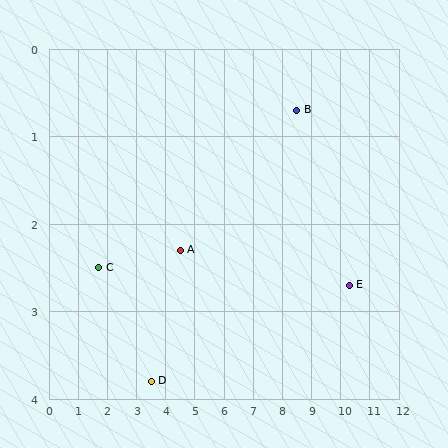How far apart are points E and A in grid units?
Points E and A are about 5.8 grid units apart.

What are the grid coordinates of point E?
Point E is at approximately (10.3, 2.7).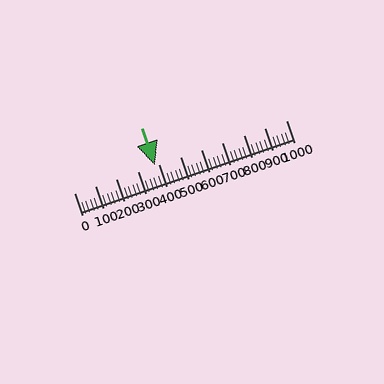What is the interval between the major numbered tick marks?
The major tick marks are spaced 100 units apart.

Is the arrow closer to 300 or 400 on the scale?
The arrow is closer to 400.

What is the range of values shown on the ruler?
The ruler shows values from 0 to 1000.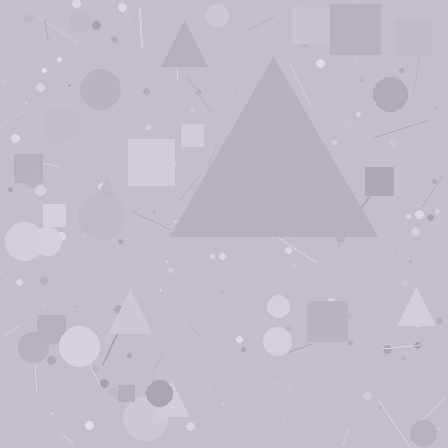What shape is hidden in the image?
A triangle is hidden in the image.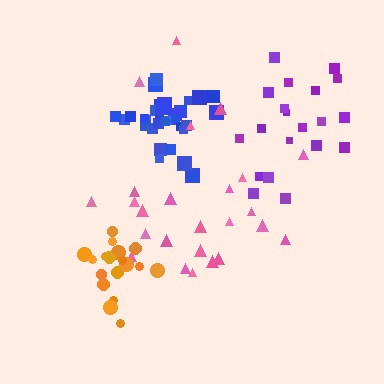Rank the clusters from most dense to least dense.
blue, orange, purple, pink.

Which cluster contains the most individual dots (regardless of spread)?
Blue (35).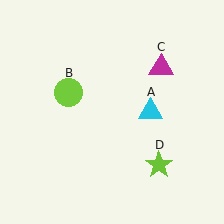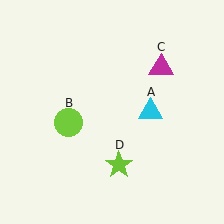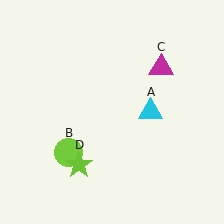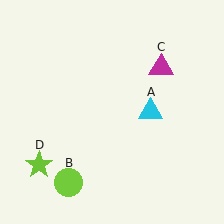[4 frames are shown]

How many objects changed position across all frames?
2 objects changed position: lime circle (object B), lime star (object D).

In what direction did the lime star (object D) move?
The lime star (object D) moved left.